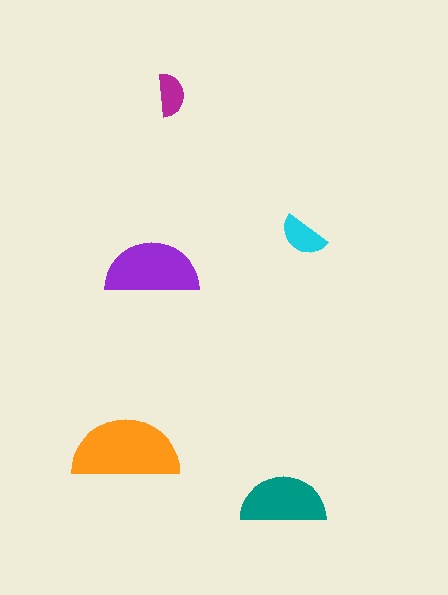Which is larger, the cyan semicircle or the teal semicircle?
The teal one.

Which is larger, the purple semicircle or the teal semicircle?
The purple one.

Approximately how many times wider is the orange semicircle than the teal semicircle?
About 1.5 times wider.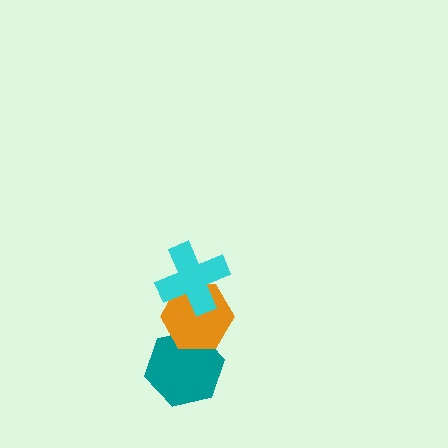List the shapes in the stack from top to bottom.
From top to bottom: the cyan cross, the orange hexagon, the teal hexagon.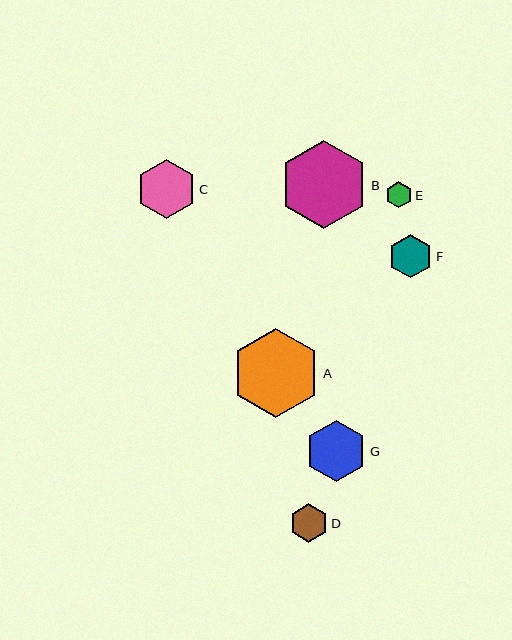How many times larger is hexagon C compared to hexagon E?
Hexagon C is approximately 2.3 times the size of hexagon E.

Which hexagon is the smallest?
Hexagon E is the smallest with a size of approximately 26 pixels.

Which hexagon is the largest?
Hexagon A is the largest with a size of approximately 89 pixels.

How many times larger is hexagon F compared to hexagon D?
Hexagon F is approximately 1.1 times the size of hexagon D.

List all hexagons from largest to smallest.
From largest to smallest: A, B, G, C, F, D, E.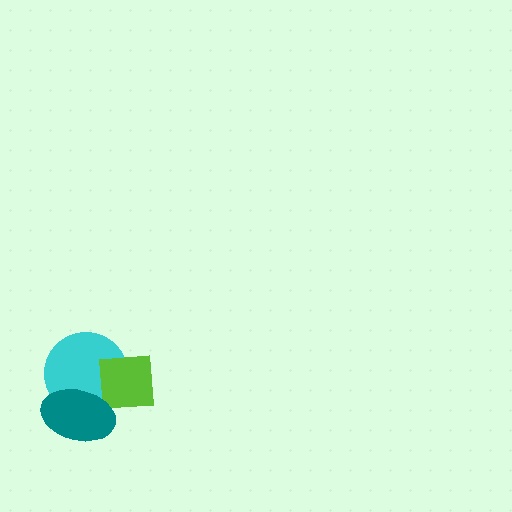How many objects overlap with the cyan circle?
2 objects overlap with the cyan circle.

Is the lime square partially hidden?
Yes, it is partially covered by another shape.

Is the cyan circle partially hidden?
Yes, it is partially covered by another shape.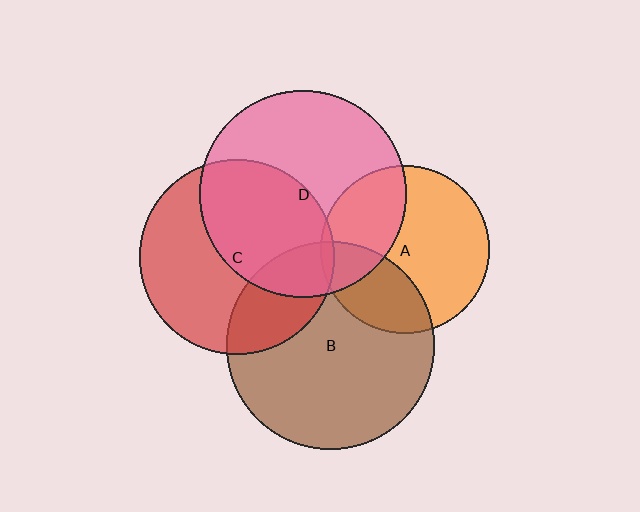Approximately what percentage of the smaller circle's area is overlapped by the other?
Approximately 15%.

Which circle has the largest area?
Circle B (brown).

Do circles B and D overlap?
Yes.